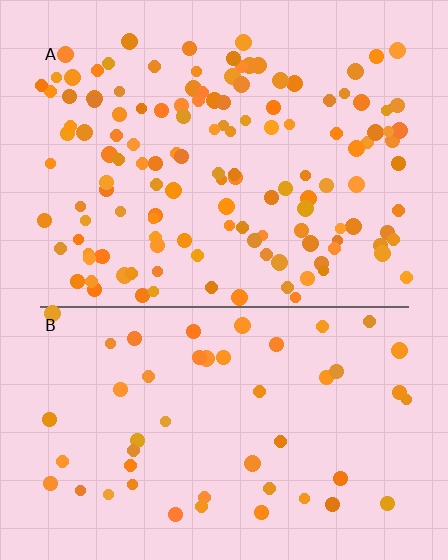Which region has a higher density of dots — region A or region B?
A (the top).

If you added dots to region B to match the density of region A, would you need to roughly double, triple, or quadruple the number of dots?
Approximately triple.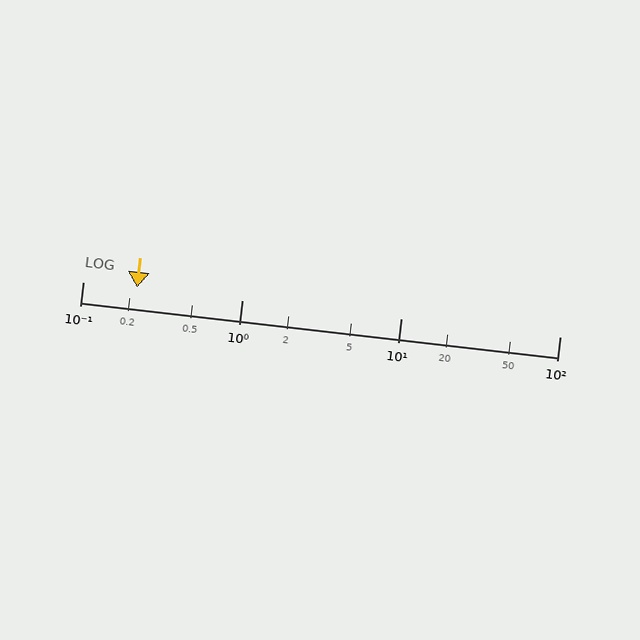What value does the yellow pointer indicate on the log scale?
The pointer indicates approximately 0.22.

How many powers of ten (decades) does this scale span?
The scale spans 3 decades, from 0.1 to 100.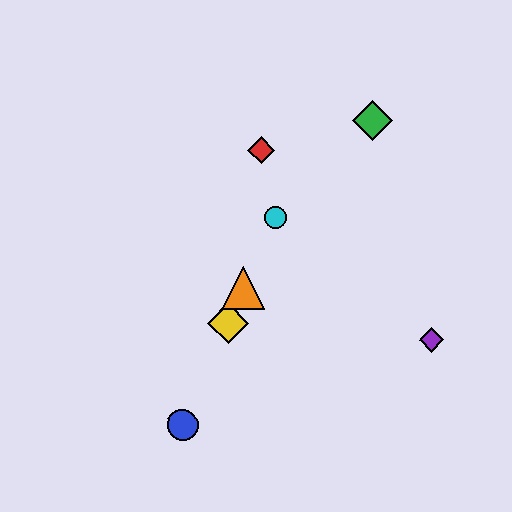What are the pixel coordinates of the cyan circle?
The cyan circle is at (275, 217).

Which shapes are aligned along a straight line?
The blue circle, the yellow diamond, the orange triangle, the cyan circle are aligned along a straight line.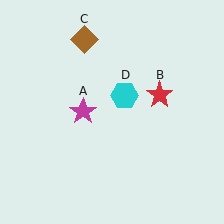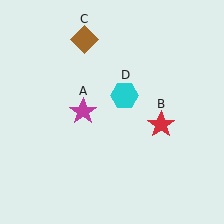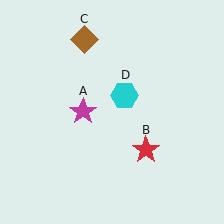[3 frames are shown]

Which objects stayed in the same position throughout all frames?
Magenta star (object A) and brown diamond (object C) and cyan hexagon (object D) remained stationary.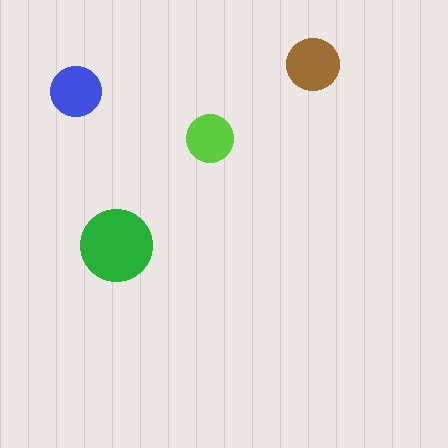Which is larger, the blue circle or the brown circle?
The brown one.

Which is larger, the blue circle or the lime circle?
The blue one.